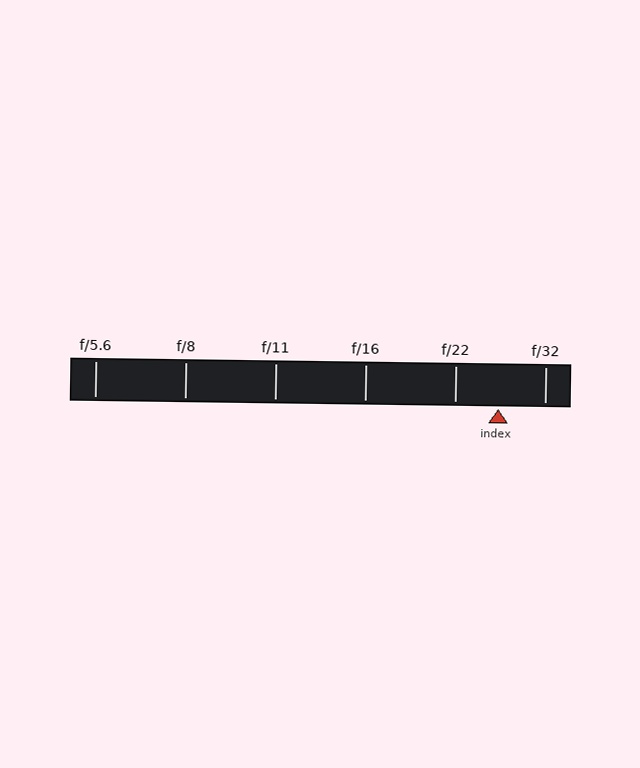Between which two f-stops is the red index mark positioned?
The index mark is between f/22 and f/32.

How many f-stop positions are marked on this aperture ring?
There are 6 f-stop positions marked.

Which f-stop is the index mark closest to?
The index mark is closest to f/22.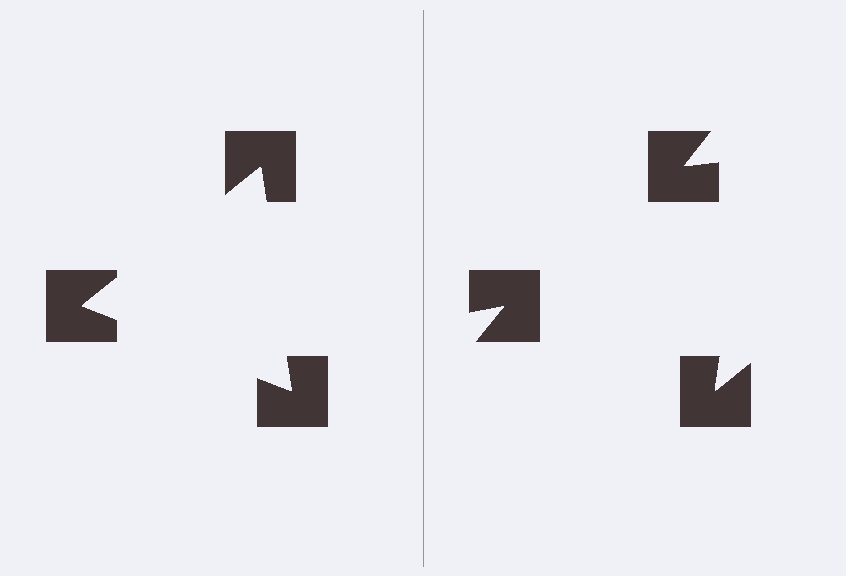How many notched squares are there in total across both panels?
6 — 3 on each side.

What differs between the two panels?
The notched squares are positioned identically on both sides; only the wedge orientations differ. On the left they align to a triangle; on the right they are misaligned.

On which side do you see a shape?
An illusory triangle appears on the left side. On the right side the wedge cuts are rotated, so no coherent shape forms.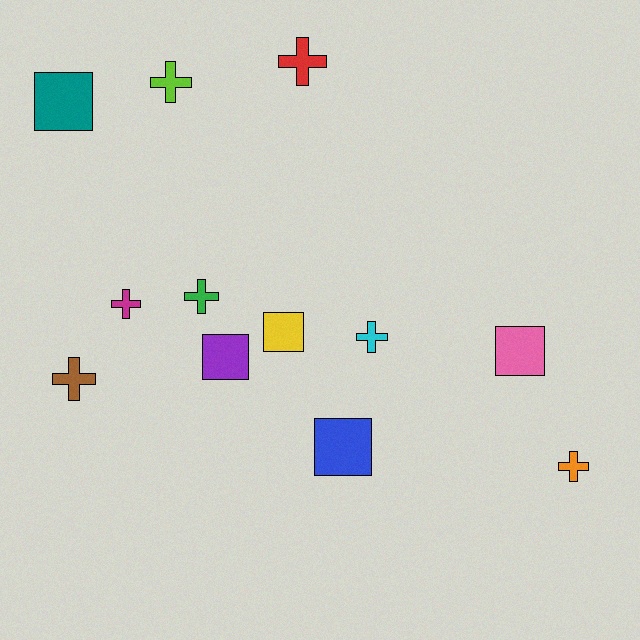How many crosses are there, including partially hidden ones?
There are 7 crosses.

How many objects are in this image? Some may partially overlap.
There are 12 objects.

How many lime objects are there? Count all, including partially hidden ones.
There is 1 lime object.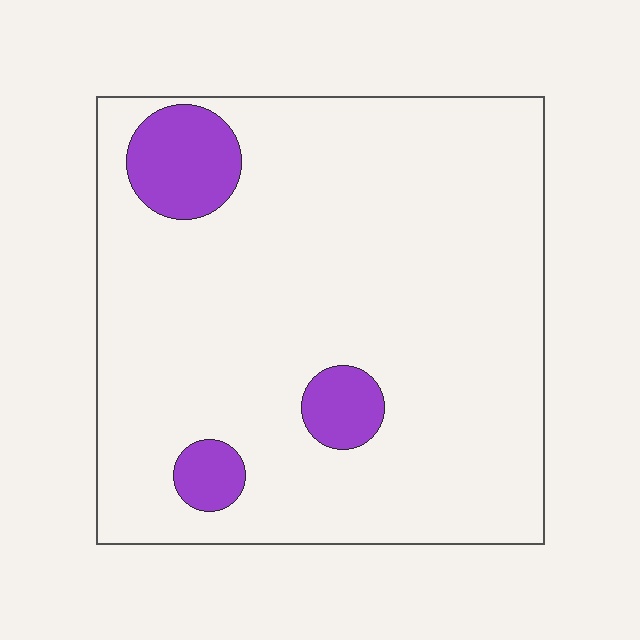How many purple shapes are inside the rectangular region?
3.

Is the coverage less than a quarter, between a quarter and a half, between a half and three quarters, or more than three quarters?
Less than a quarter.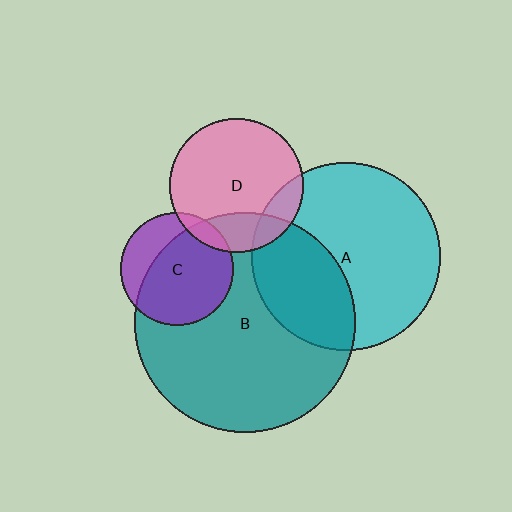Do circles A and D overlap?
Yes.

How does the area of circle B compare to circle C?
Approximately 3.8 times.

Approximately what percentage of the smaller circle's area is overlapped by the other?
Approximately 15%.